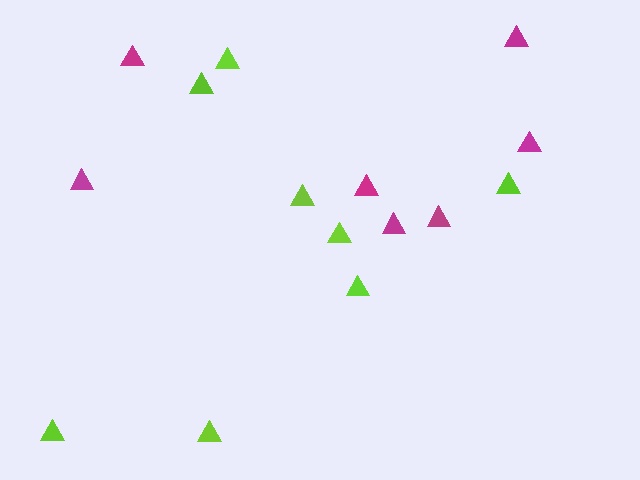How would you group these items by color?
There are 2 groups: one group of magenta triangles (7) and one group of lime triangles (8).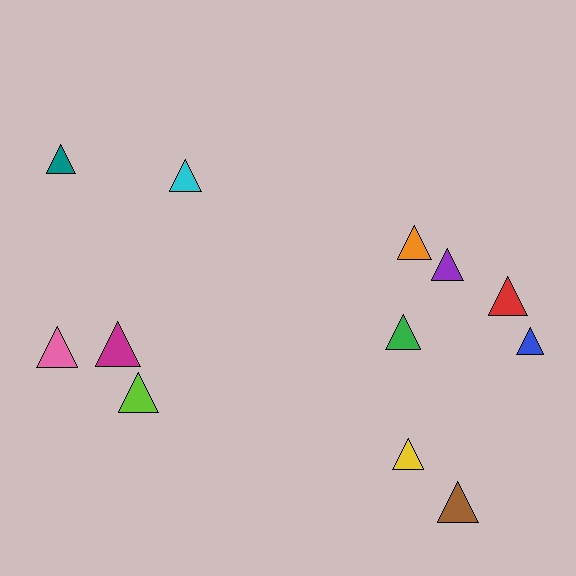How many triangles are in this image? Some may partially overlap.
There are 12 triangles.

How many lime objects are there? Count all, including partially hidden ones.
There is 1 lime object.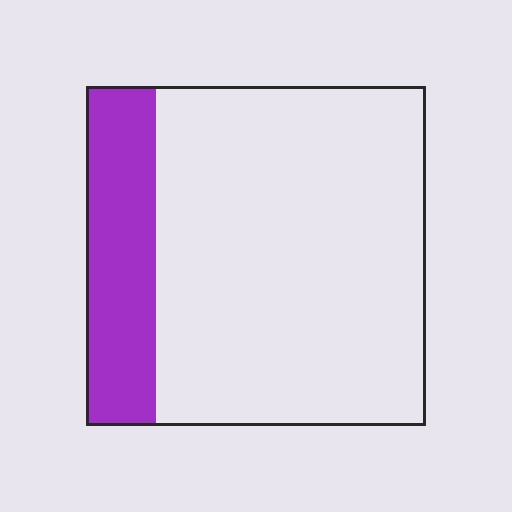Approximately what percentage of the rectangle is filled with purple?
Approximately 20%.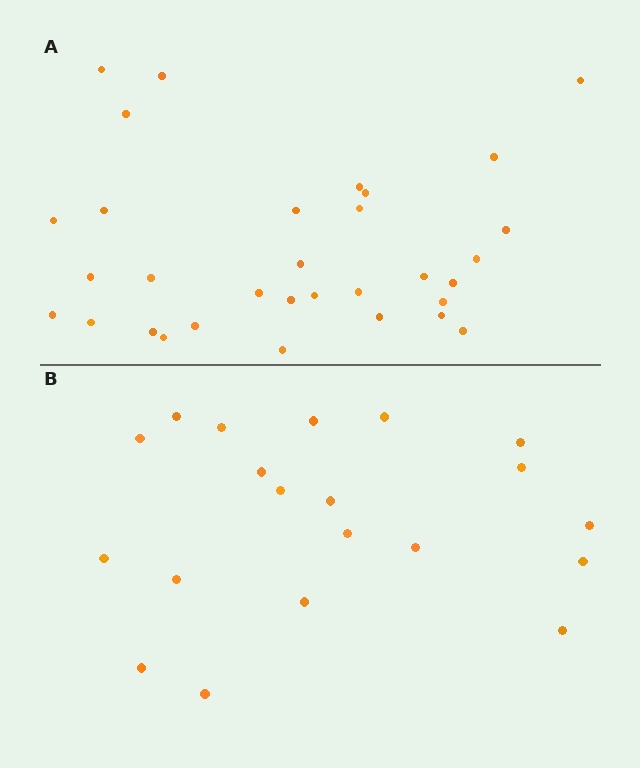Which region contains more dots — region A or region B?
Region A (the top region) has more dots.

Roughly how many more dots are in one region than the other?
Region A has roughly 12 or so more dots than region B.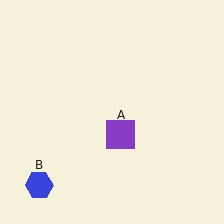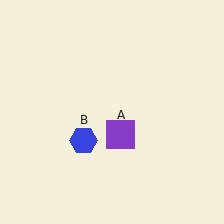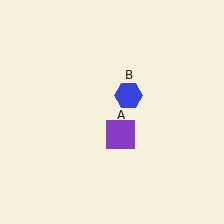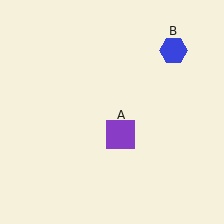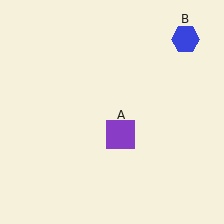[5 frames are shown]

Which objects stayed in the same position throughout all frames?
Purple square (object A) remained stationary.